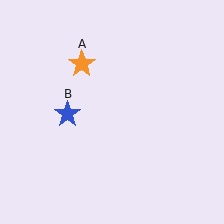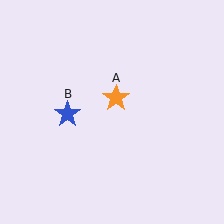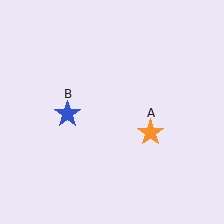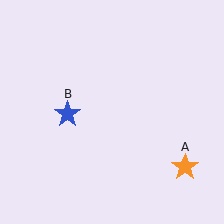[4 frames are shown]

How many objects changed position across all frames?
1 object changed position: orange star (object A).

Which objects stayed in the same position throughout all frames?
Blue star (object B) remained stationary.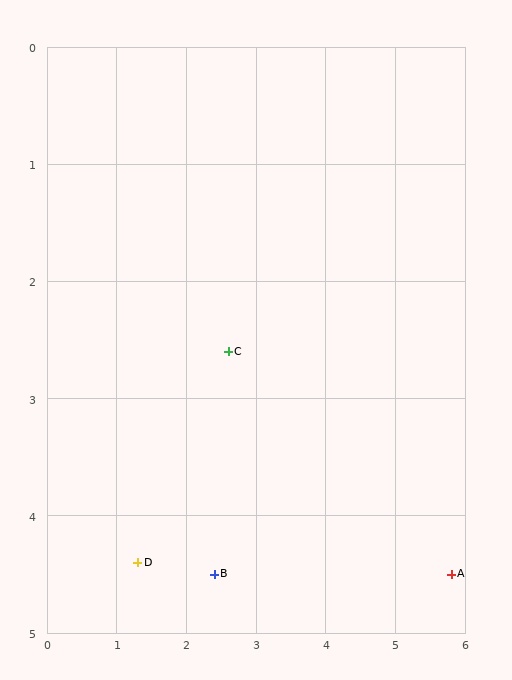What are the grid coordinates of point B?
Point B is at approximately (2.4, 4.5).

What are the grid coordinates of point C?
Point C is at approximately (2.6, 2.6).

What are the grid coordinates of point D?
Point D is at approximately (1.3, 4.4).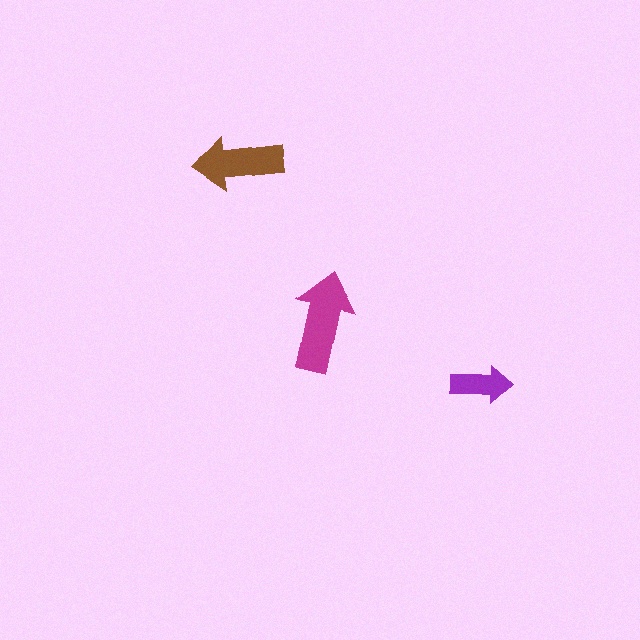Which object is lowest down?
The purple arrow is bottommost.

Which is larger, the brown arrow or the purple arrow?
The brown one.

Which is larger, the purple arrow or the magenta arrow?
The magenta one.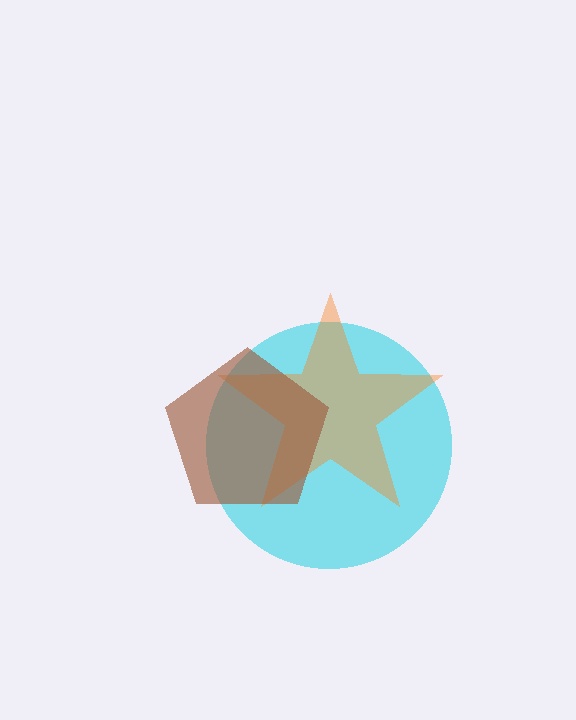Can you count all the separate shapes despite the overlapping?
Yes, there are 3 separate shapes.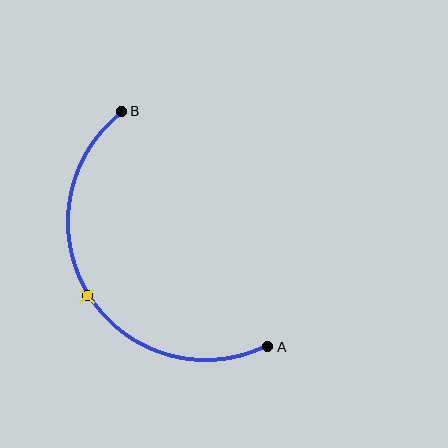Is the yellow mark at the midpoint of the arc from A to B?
Yes. The yellow mark lies on the arc at equal arc-length from both A and B — it is the arc midpoint.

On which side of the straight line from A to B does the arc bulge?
The arc bulges to the left of the straight line connecting A and B.